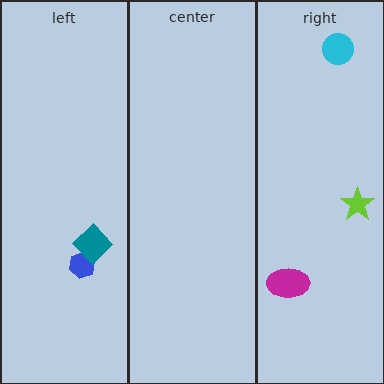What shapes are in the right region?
The lime star, the magenta ellipse, the cyan circle.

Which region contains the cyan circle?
The right region.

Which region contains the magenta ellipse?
The right region.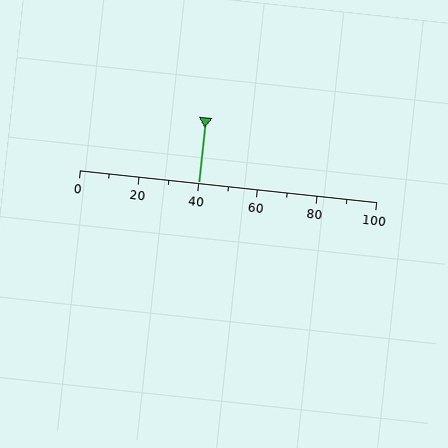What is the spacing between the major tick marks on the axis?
The major ticks are spaced 20 apart.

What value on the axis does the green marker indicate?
The marker indicates approximately 40.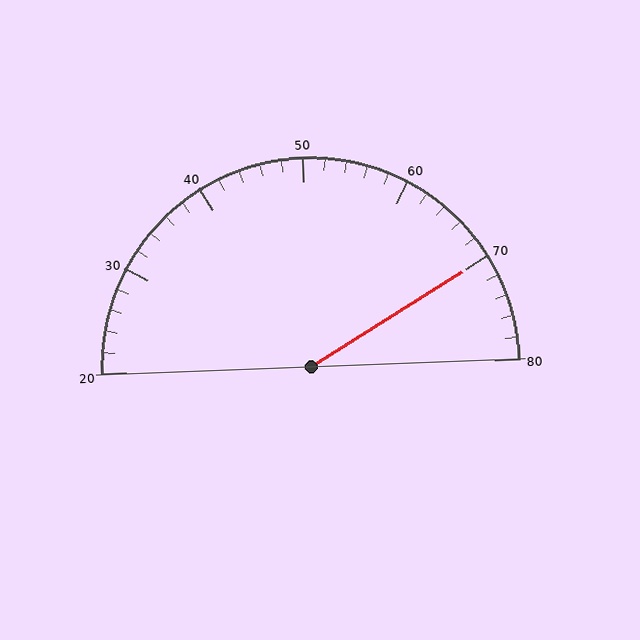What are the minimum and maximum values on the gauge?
The gauge ranges from 20 to 80.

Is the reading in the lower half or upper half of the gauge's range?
The reading is in the upper half of the range (20 to 80).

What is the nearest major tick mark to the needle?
The nearest major tick mark is 70.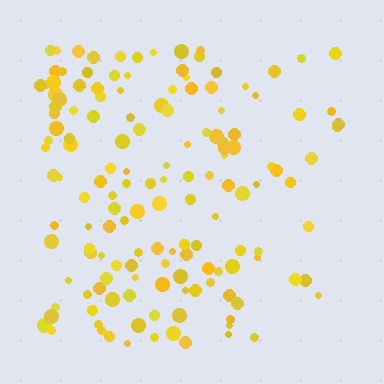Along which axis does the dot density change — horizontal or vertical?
Horizontal.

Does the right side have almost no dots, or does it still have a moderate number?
Still a moderate number, just noticeably fewer than the left.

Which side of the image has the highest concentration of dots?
The left.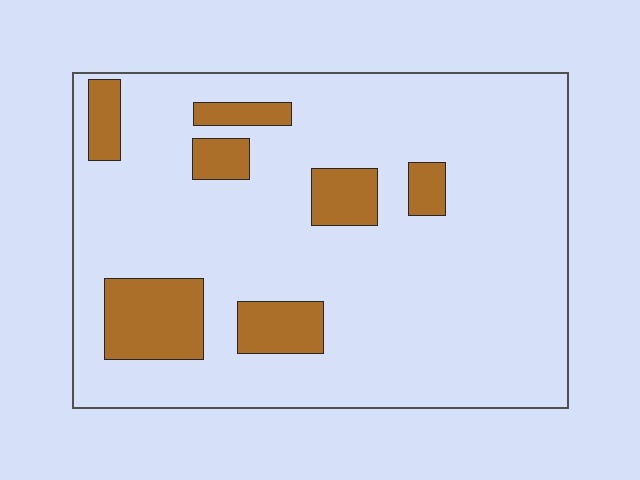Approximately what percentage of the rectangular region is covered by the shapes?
Approximately 15%.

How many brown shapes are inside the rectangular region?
7.